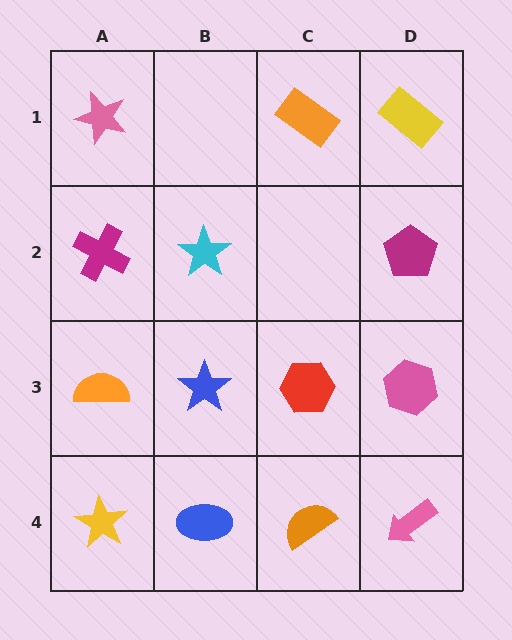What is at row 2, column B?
A cyan star.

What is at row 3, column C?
A red hexagon.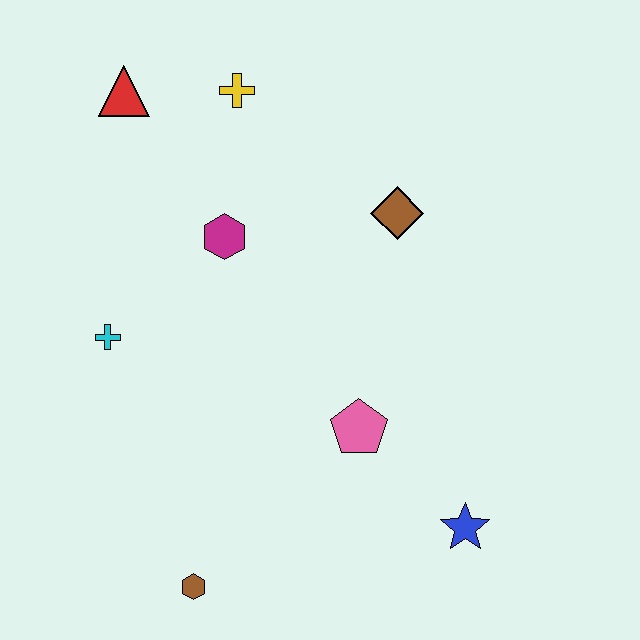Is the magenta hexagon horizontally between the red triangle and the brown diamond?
Yes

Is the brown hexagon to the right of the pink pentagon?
No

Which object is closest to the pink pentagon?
The blue star is closest to the pink pentagon.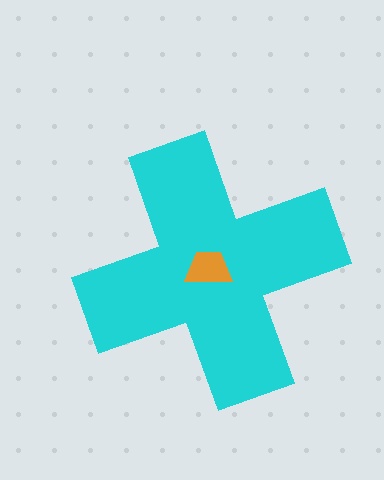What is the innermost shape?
The orange trapezoid.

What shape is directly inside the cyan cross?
The orange trapezoid.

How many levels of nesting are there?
2.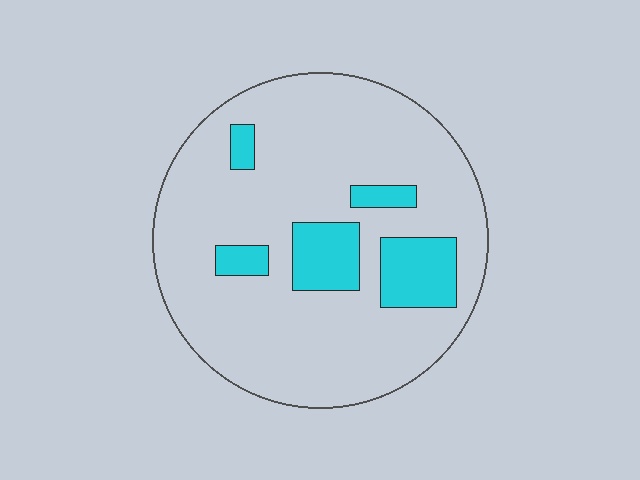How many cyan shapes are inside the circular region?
5.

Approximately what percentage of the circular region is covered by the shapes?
Approximately 15%.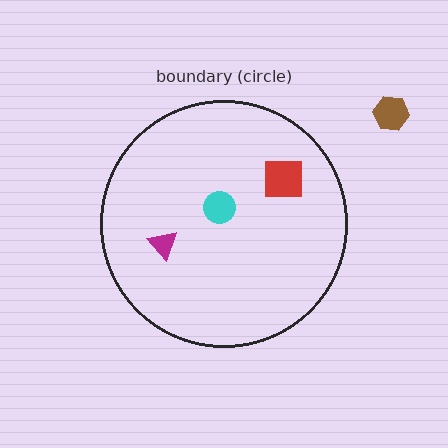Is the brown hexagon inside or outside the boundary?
Outside.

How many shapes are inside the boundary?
3 inside, 1 outside.